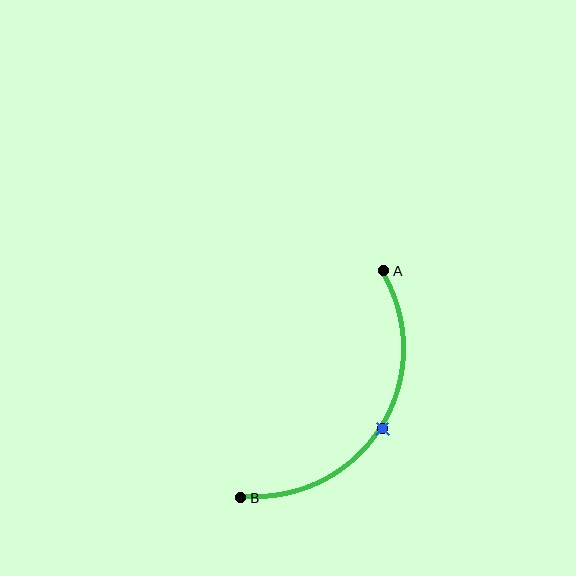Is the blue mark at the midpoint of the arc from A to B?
Yes. The blue mark lies on the arc at equal arc-length from both A and B — it is the arc midpoint.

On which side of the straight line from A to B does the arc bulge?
The arc bulges to the right of the straight line connecting A and B.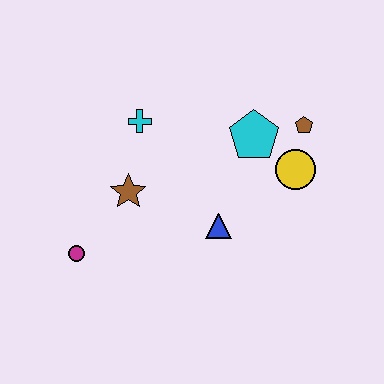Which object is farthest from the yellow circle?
The magenta circle is farthest from the yellow circle.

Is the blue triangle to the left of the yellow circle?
Yes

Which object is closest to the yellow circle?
The brown pentagon is closest to the yellow circle.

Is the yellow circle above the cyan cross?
No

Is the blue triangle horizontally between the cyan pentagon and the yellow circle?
No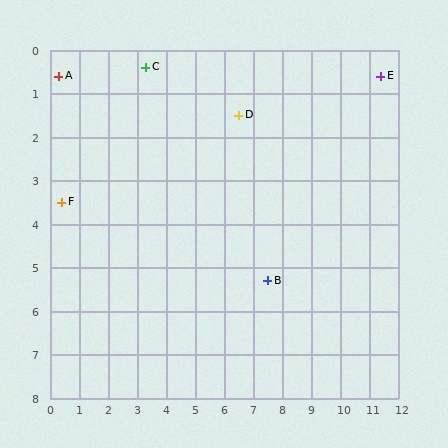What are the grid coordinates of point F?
Point F is at approximately (0.4, 3.5).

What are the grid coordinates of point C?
Point C is at approximately (3.3, 0.4).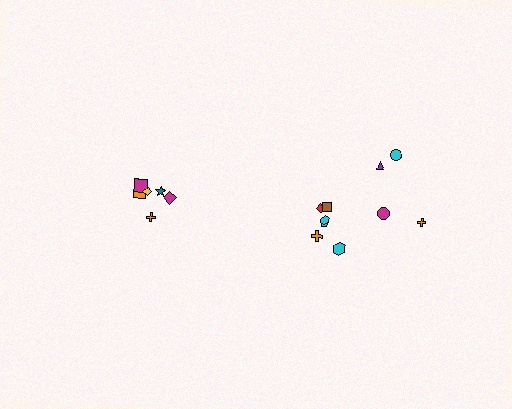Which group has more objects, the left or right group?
The right group.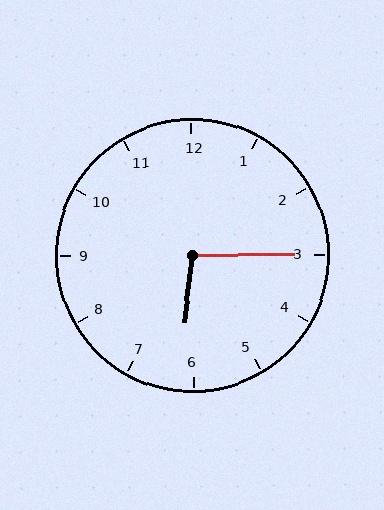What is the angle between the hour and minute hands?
Approximately 98 degrees.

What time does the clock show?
6:15.